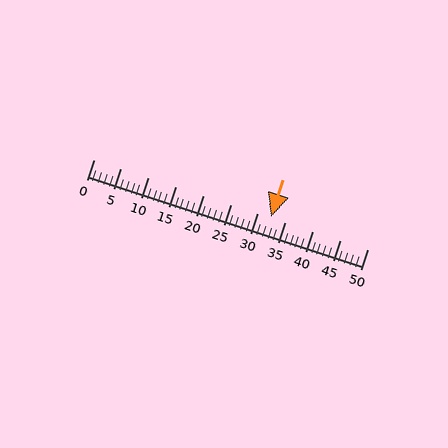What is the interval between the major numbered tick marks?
The major tick marks are spaced 5 units apart.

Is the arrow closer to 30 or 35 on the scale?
The arrow is closer to 30.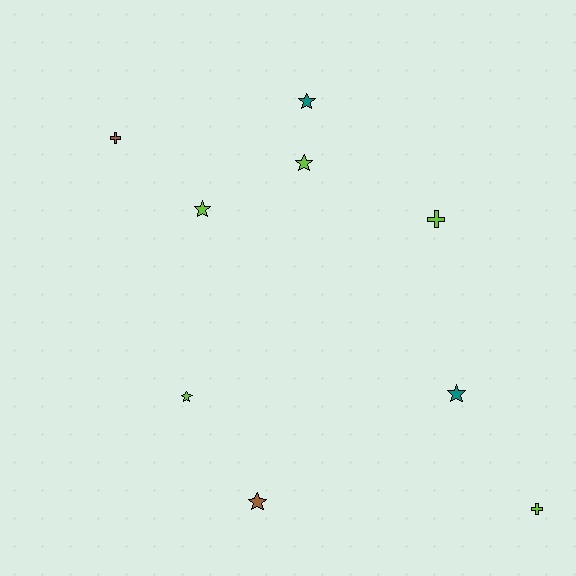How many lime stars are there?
There are 3 lime stars.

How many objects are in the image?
There are 9 objects.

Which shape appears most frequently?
Star, with 6 objects.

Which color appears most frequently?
Lime, with 5 objects.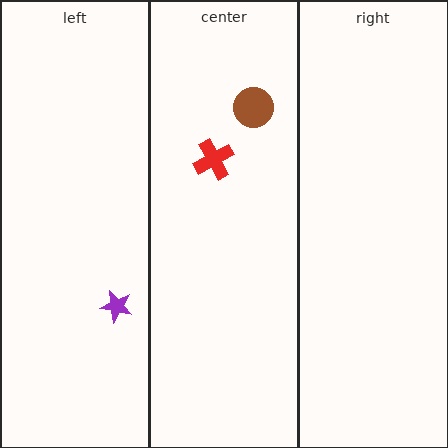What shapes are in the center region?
The red cross, the brown circle.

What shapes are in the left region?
The purple star.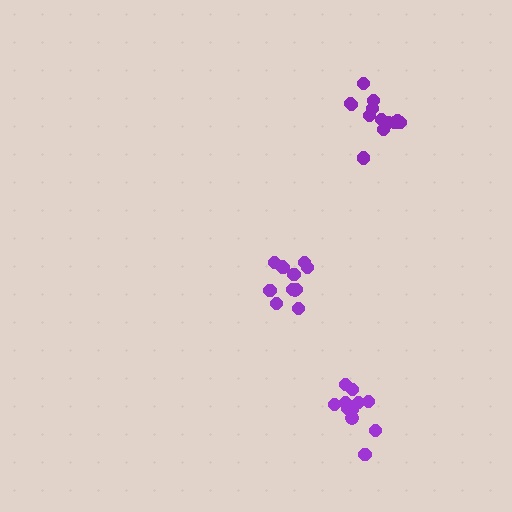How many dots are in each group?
Group 1: 12 dots, Group 2: 11 dots, Group 3: 14 dots (37 total).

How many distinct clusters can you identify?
There are 3 distinct clusters.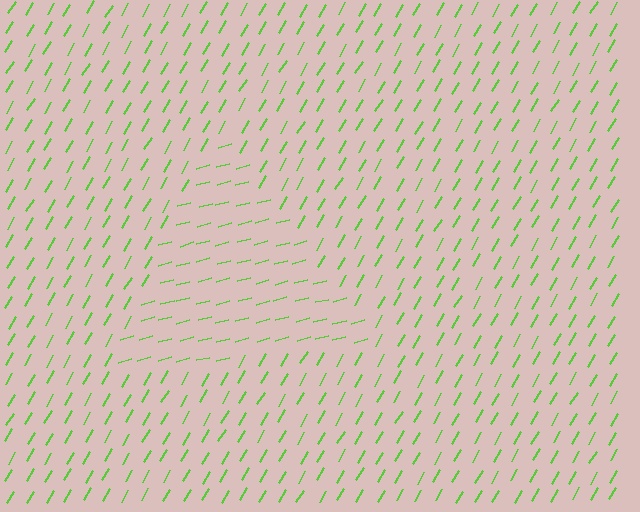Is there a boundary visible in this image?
Yes, there is a texture boundary formed by a change in line orientation.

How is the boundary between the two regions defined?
The boundary is defined purely by a change in line orientation (approximately 45 degrees difference). All lines are the same color and thickness.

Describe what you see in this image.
The image is filled with small lime line segments. A triangle region in the image has lines oriented differently from the surrounding lines, creating a visible texture boundary.